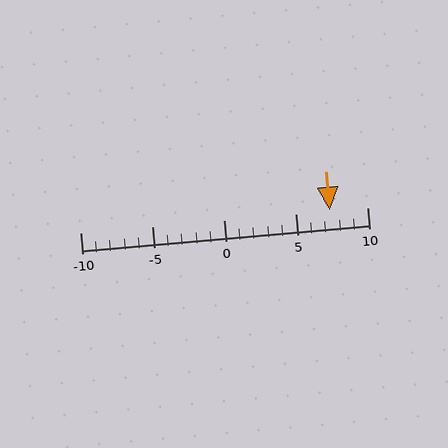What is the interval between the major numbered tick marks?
The major tick marks are spaced 5 units apart.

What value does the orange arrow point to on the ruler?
The orange arrow points to approximately 7.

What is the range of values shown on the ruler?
The ruler shows values from -10 to 10.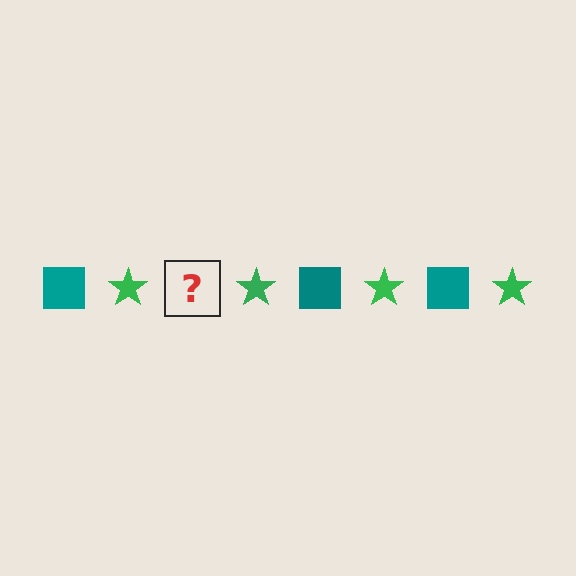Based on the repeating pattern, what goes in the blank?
The blank should be a teal square.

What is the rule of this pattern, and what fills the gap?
The rule is that the pattern alternates between teal square and green star. The gap should be filled with a teal square.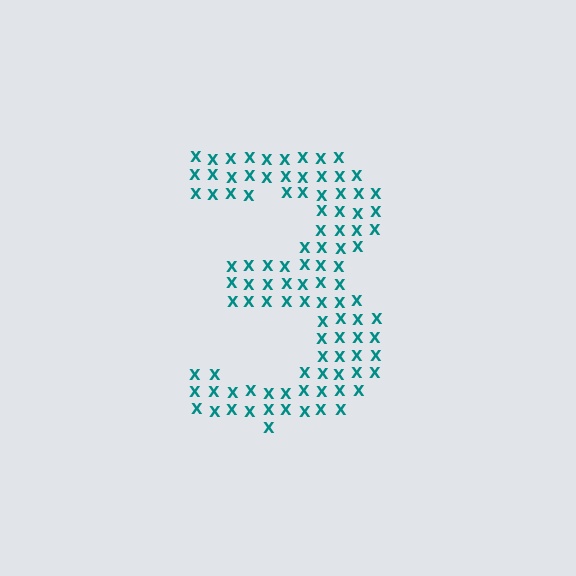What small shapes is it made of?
It is made of small letter X's.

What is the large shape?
The large shape is the digit 3.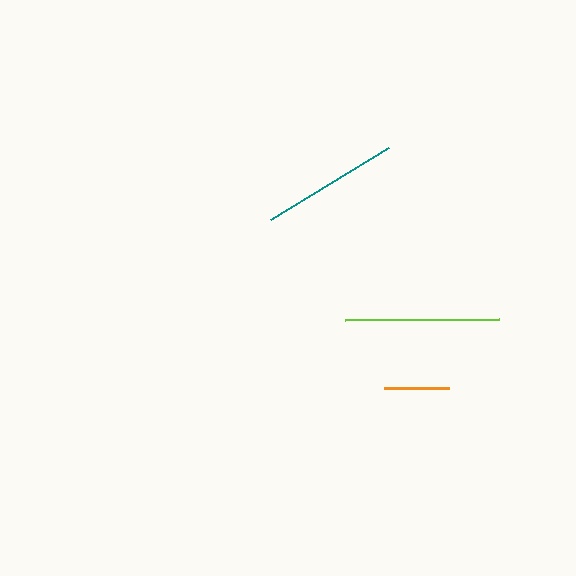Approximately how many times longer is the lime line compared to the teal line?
The lime line is approximately 1.1 times the length of the teal line.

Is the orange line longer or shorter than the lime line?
The lime line is longer than the orange line.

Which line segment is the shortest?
The orange line is the shortest at approximately 65 pixels.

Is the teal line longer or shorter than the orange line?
The teal line is longer than the orange line.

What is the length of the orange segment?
The orange segment is approximately 65 pixels long.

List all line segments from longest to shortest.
From longest to shortest: lime, teal, orange.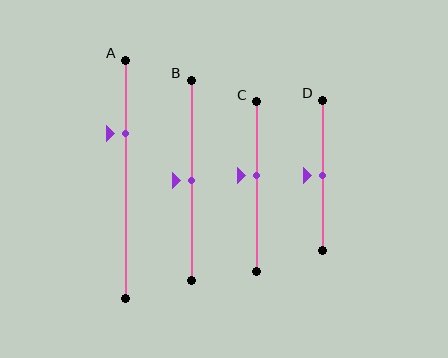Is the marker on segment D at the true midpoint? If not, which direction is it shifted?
Yes, the marker on segment D is at the true midpoint.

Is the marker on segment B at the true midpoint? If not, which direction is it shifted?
Yes, the marker on segment B is at the true midpoint.